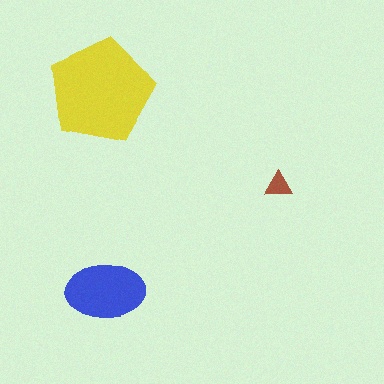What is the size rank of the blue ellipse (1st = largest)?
2nd.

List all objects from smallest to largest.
The brown triangle, the blue ellipse, the yellow pentagon.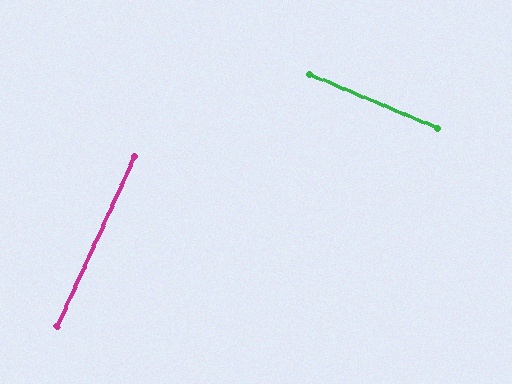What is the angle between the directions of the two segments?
Approximately 88 degrees.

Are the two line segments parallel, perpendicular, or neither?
Perpendicular — they meet at approximately 88°.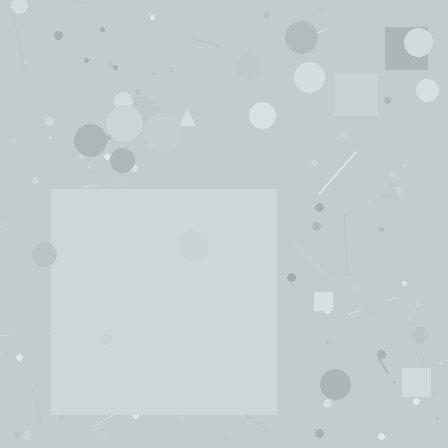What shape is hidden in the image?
A square is hidden in the image.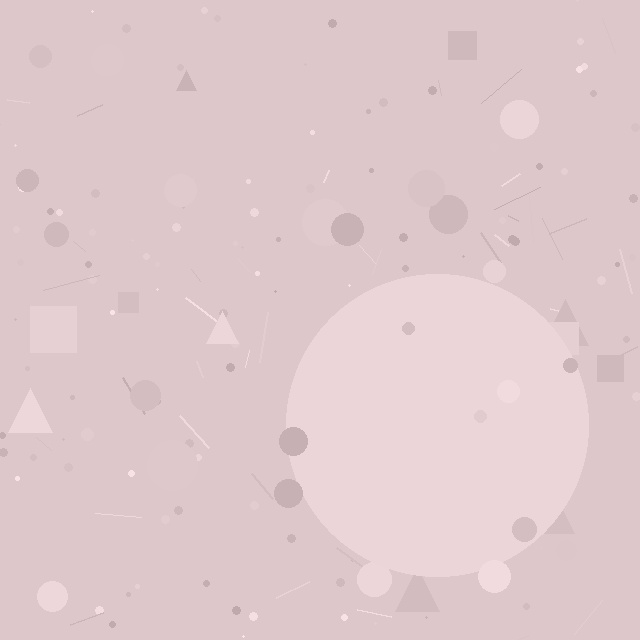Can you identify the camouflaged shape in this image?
The camouflaged shape is a circle.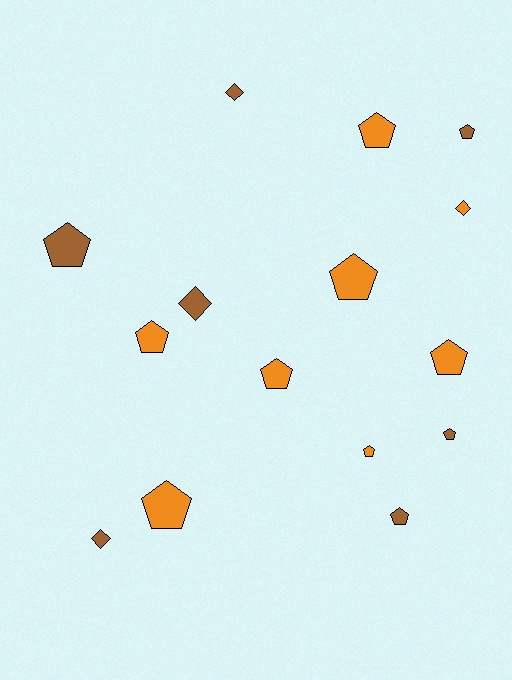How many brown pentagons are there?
There are 4 brown pentagons.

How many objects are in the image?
There are 15 objects.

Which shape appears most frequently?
Pentagon, with 11 objects.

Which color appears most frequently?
Orange, with 8 objects.